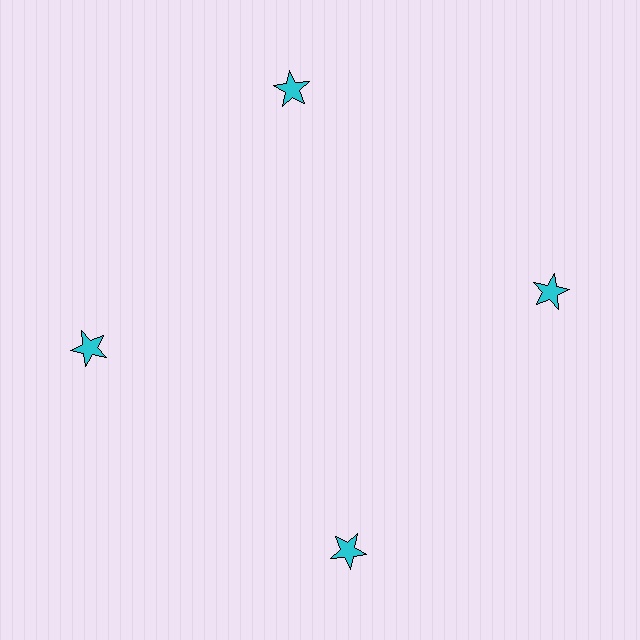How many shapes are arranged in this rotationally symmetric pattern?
There are 4 shapes, arranged in 4 groups of 1.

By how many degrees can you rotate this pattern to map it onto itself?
The pattern maps onto itself every 90 degrees of rotation.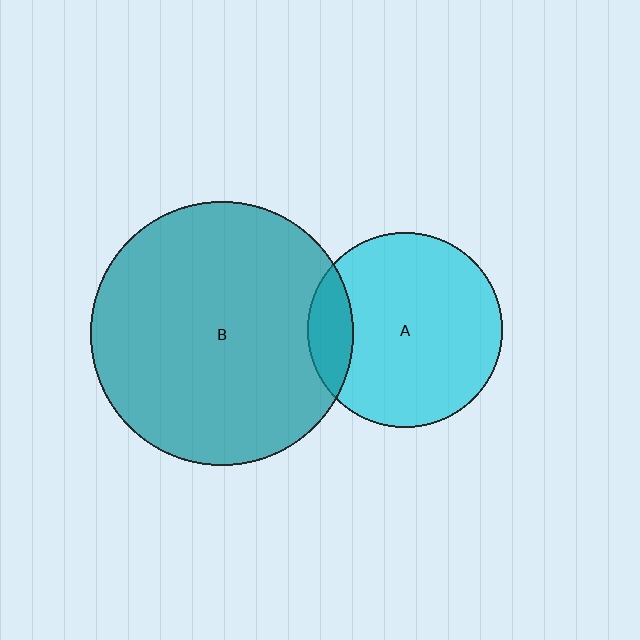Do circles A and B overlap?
Yes.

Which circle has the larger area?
Circle B (teal).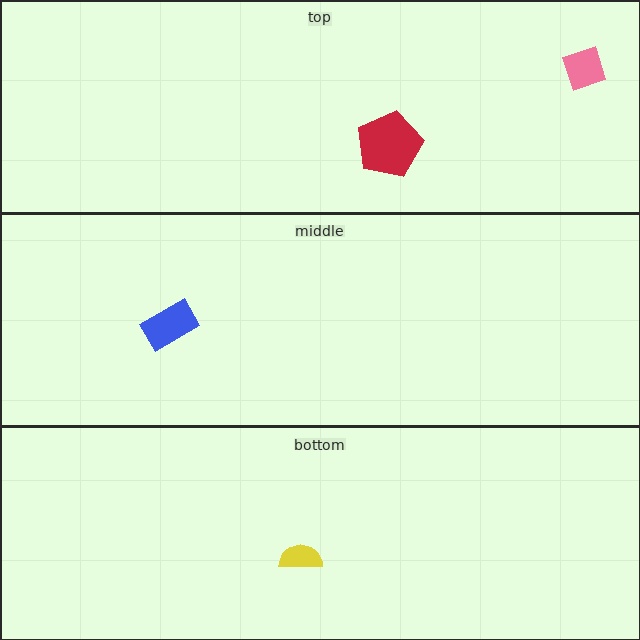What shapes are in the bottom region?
The yellow semicircle.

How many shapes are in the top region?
2.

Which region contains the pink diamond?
The top region.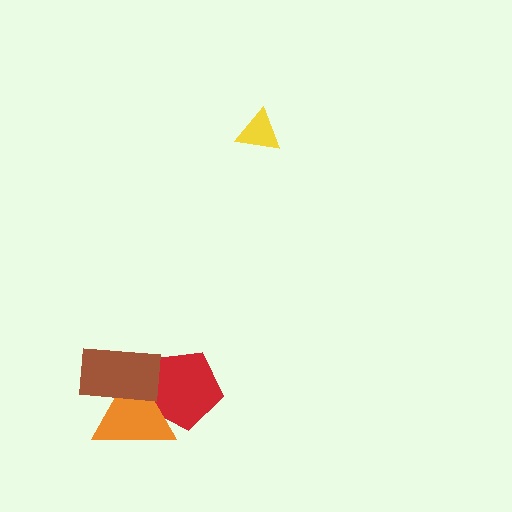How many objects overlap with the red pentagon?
2 objects overlap with the red pentagon.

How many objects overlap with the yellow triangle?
0 objects overlap with the yellow triangle.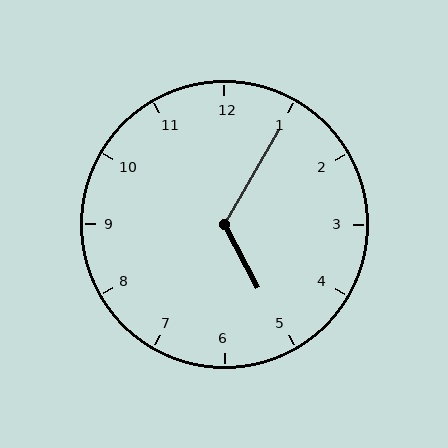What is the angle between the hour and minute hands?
Approximately 122 degrees.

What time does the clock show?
5:05.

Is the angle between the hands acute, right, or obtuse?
It is obtuse.